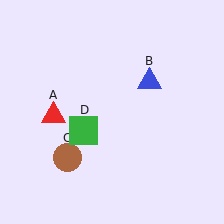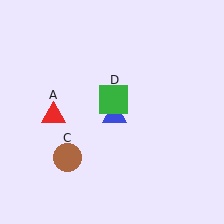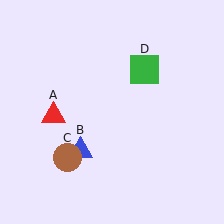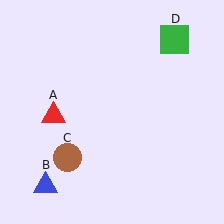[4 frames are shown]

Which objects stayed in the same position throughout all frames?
Red triangle (object A) and brown circle (object C) remained stationary.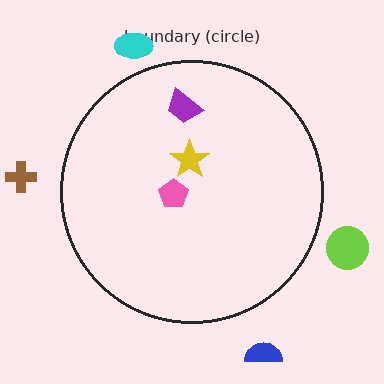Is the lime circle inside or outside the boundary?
Outside.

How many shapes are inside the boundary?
3 inside, 4 outside.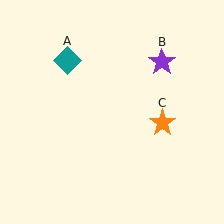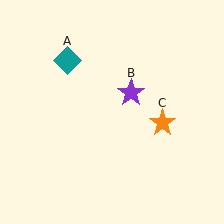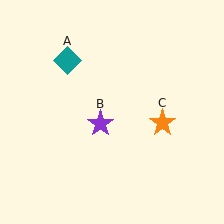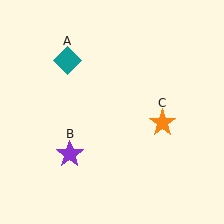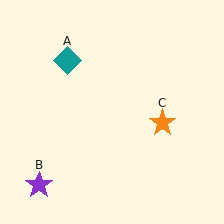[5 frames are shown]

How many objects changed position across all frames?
1 object changed position: purple star (object B).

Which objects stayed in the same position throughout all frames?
Teal diamond (object A) and orange star (object C) remained stationary.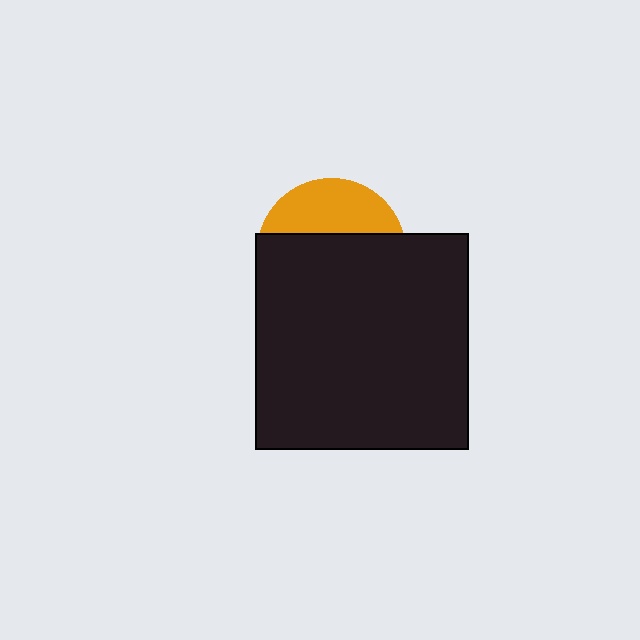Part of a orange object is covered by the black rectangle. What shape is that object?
It is a circle.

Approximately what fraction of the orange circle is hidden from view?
Roughly 66% of the orange circle is hidden behind the black rectangle.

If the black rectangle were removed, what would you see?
You would see the complete orange circle.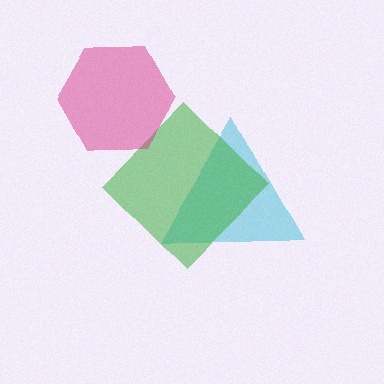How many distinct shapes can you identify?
There are 3 distinct shapes: a cyan triangle, a green diamond, a magenta hexagon.